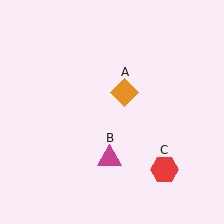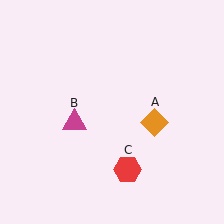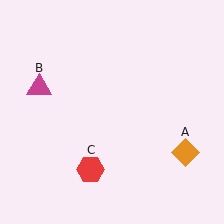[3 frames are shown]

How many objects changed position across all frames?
3 objects changed position: orange diamond (object A), magenta triangle (object B), red hexagon (object C).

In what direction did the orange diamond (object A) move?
The orange diamond (object A) moved down and to the right.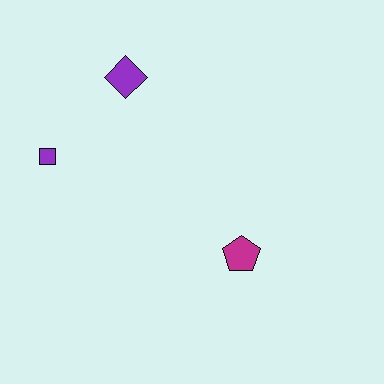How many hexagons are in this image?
There are no hexagons.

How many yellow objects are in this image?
There are no yellow objects.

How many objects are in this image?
There are 3 objects.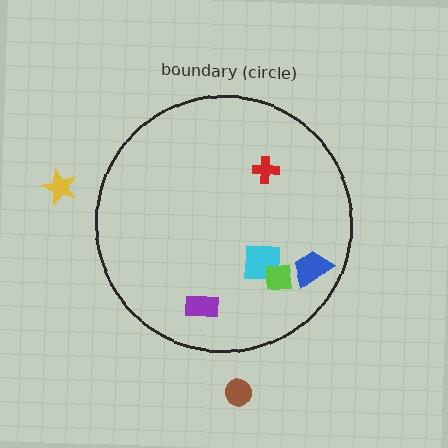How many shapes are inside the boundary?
5 inside, 2 outside.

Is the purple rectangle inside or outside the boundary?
Inside.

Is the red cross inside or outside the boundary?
Inside.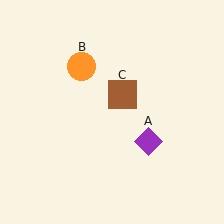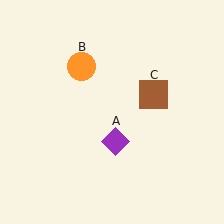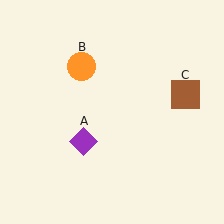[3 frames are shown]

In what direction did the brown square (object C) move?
The brown square (object C) moved right.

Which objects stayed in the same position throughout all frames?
Orange circle (object B) remained stationary.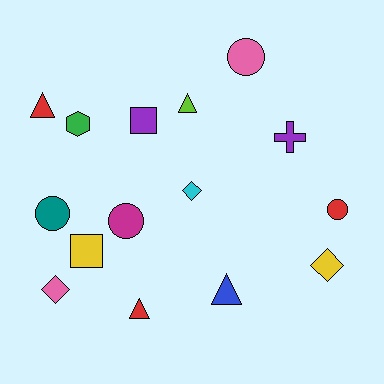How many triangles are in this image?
There are 4 triangles.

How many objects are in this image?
There are 15 objects.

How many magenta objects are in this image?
There is 1 magenta object.